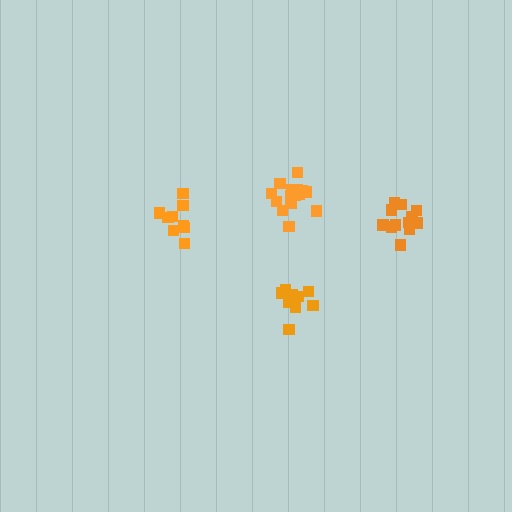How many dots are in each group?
Group 1: 9 dots, Group 2: 12 dots, Group 3: 15 dots, Group 4: 9 dots (45 total).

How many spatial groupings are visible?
There are 4 spatial groupings.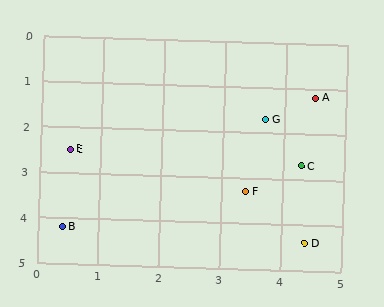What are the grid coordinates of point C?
Point C is at approximately (4.3, 2.7).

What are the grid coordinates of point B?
Point B is at approximately (0.4, 4.2).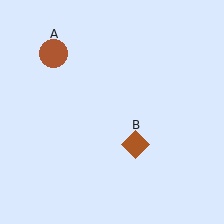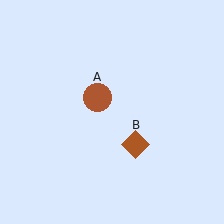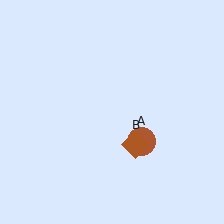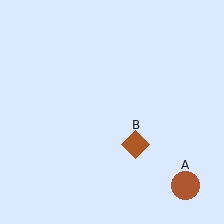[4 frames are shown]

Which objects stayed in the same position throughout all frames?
Brown diamond (object B) remained stationary.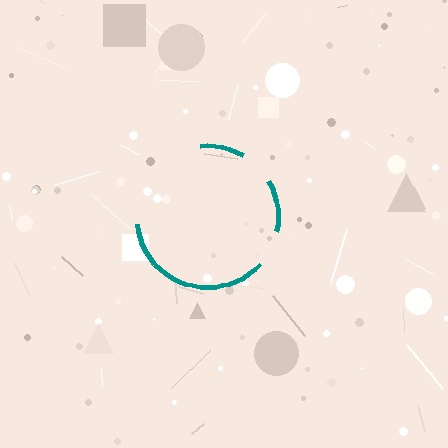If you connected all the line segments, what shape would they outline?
They would outline a circle.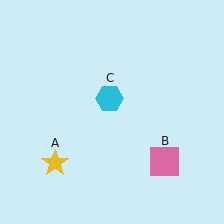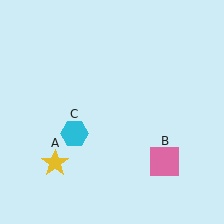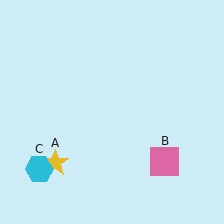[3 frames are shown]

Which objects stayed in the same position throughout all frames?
Yellow star (object A) and pink square (object B) remained stationary.